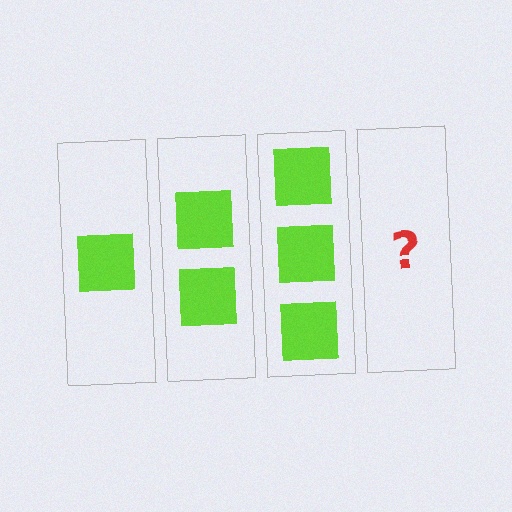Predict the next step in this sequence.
The next step is 4 squares.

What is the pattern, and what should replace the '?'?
The pattern is that each step adds one more square. The '?' should be 4 squares.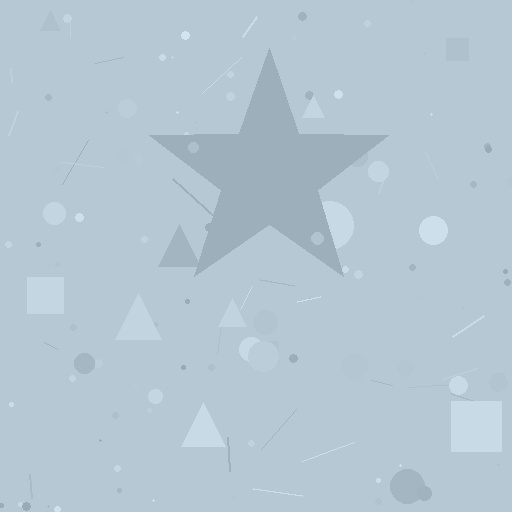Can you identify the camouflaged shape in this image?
The camouflaged shape is a star.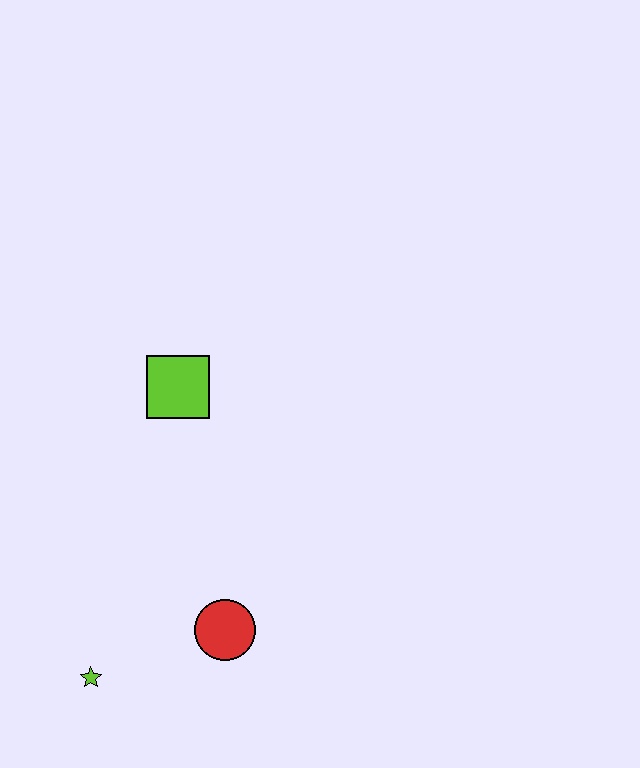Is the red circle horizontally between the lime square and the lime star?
No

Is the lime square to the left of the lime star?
No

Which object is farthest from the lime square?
The lime star is farthest from the lime square.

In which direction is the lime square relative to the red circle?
The lime square is above the red circle.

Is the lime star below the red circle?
Yes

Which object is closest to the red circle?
The lime star is closest to the red circle.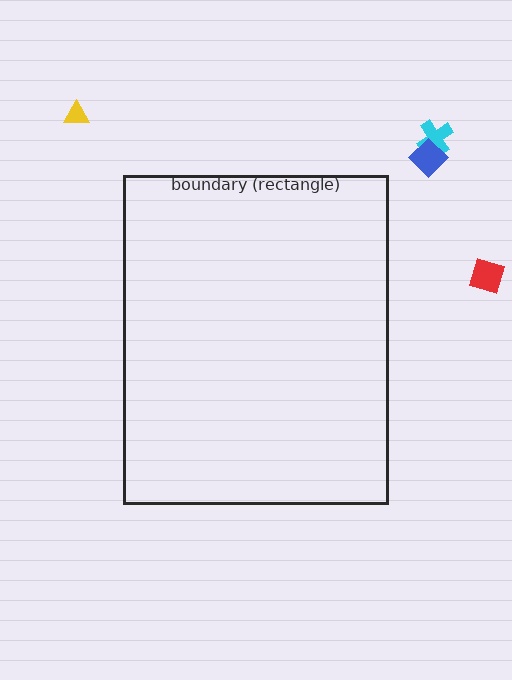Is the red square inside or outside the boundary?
Outside.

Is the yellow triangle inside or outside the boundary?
Outside.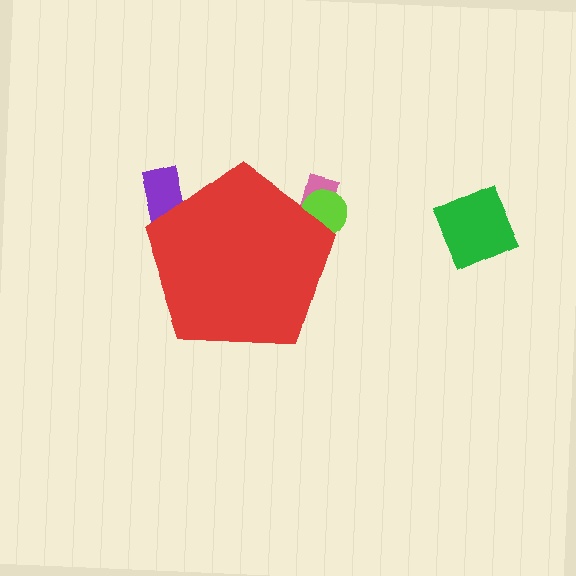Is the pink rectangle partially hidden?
Yes, the pink rectangle is partially hidden behind the red pentagon.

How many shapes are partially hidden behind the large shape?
3 shapes are partially hidden.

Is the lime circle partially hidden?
Yes, the lime circle is partially hidden behind the red pentagon.